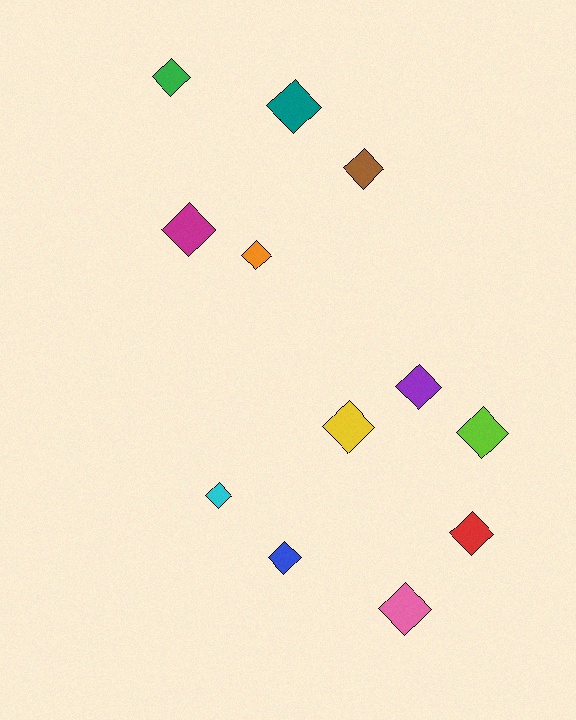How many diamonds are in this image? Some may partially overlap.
There are 12 diamonds.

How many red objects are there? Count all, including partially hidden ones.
There is 1 red object.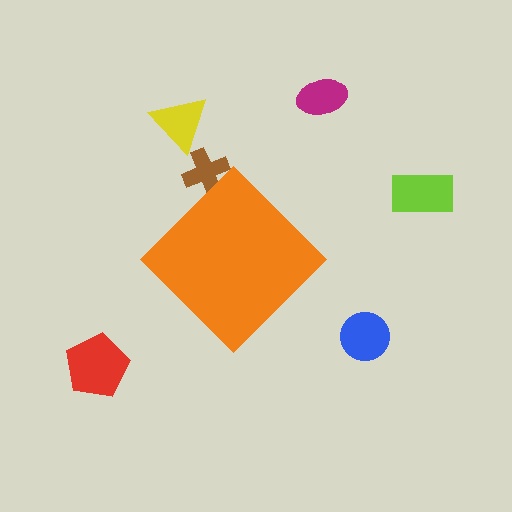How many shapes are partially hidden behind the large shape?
1 shape is partially hidden.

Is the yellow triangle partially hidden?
No, the yellow triangle is fully visible.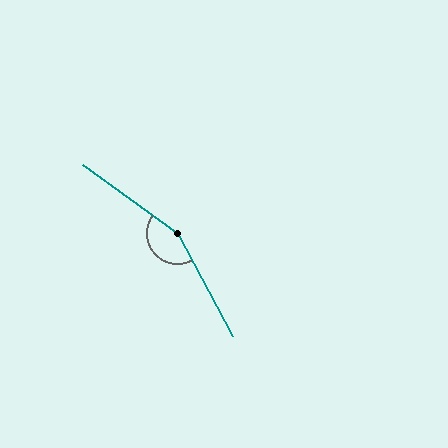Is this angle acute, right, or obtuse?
It is obtuse.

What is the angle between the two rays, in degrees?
Approximately 154 degrees.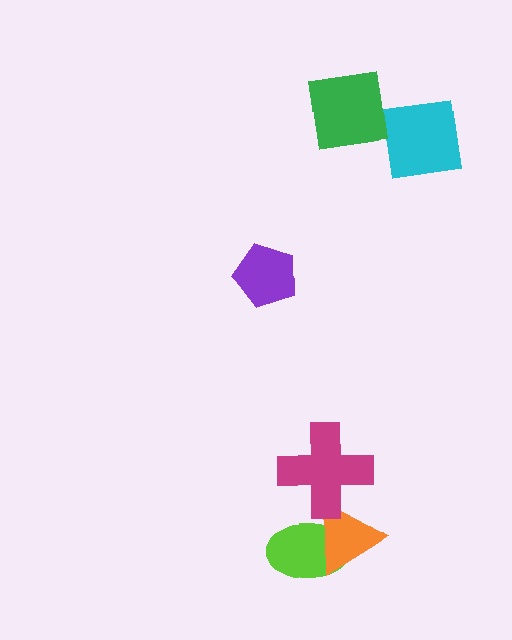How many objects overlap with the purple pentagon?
0 objects overlap with the purple pentagon.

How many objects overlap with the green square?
0 objects overlap with the green square.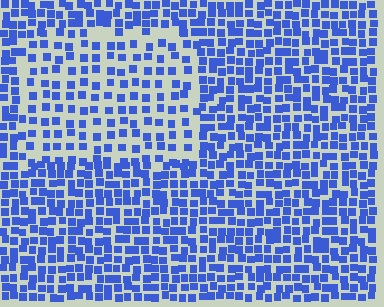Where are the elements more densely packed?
The elements are more densely packed outside the rectangle boundary.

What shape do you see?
I see a rectangle.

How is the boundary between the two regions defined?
The boundary is defined by a change in element density (approximately 1.9x ratio). All elements are the same color, size, and shape.